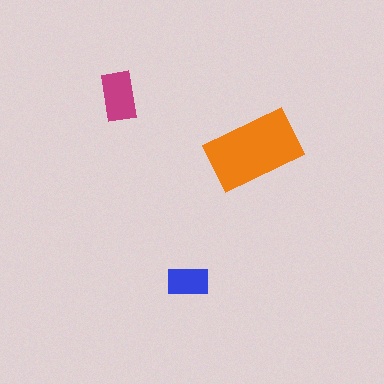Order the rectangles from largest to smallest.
the orange one, the magenta one, the blue one.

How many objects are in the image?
There are 3 objects in the image.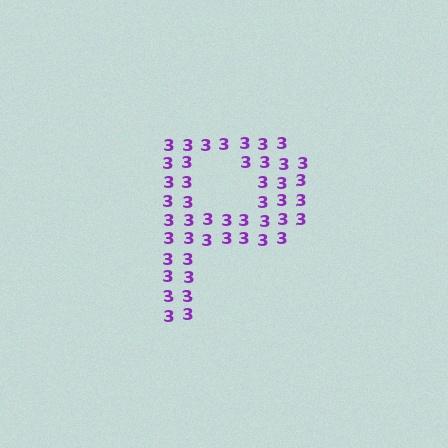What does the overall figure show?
The overall figure shows the letter P.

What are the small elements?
The small elements are digit 3's.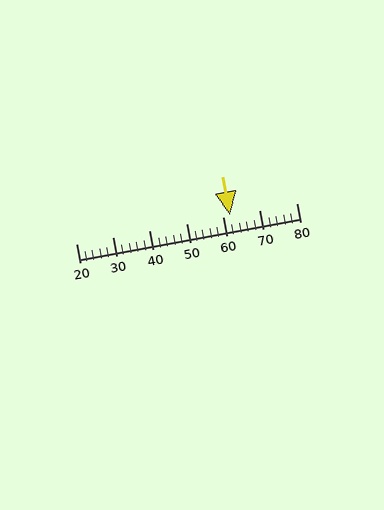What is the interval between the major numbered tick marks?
The major tick marks are spaced 10 units apart.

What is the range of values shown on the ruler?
The ruler shows values from 20 to 80.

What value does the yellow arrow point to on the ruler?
The yellow arrow points to approximately 62.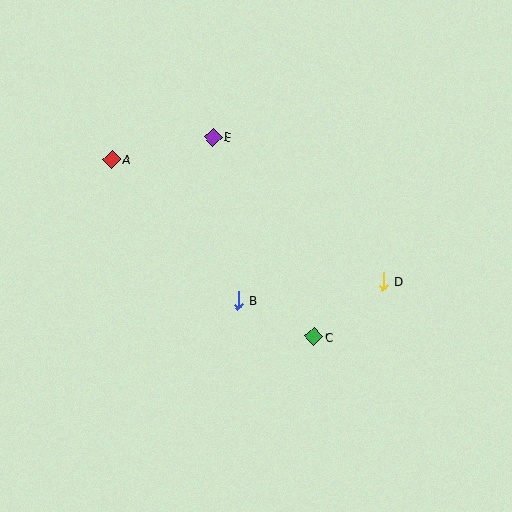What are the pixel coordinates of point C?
Point C is at (314, 337).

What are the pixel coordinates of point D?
Point D is at (383, 281).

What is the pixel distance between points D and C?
The distance between D and C is 89 pixels.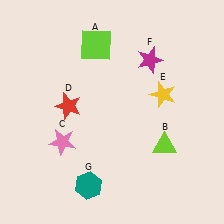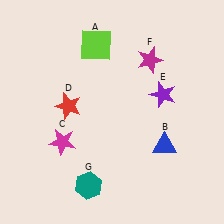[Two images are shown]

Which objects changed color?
B changed from lime to blue. C changed from pink to magenta. E changed from yellow to purple.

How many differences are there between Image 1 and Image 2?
There are 3 differences between the two images.